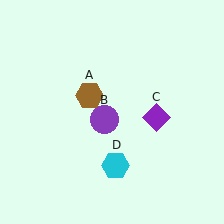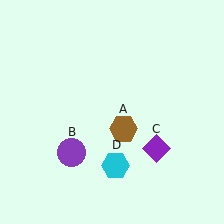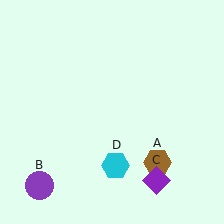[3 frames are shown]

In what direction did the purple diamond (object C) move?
The purple diamond (object C) moved down.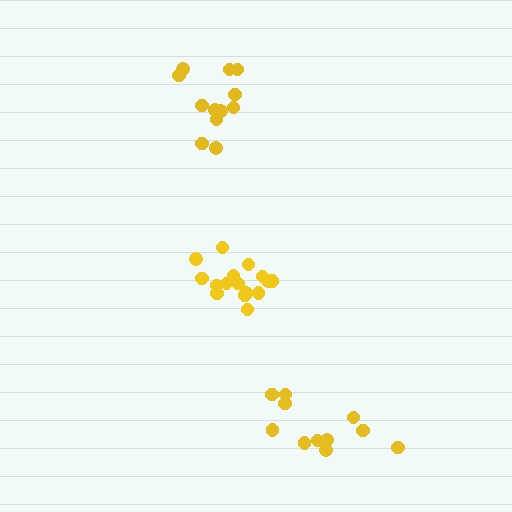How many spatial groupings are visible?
There are 3 spatial groupings.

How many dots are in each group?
Group 1: 16 dots, Group 2: 11 dots, Group 3: 12 dots (39 total).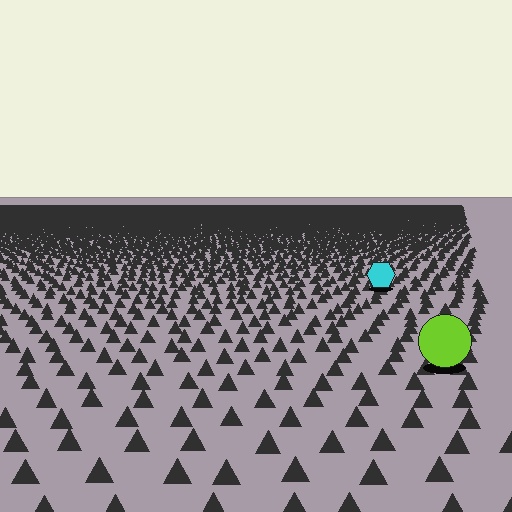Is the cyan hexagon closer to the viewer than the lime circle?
No. The lime circle is closer — you can tell from the texture gradient: the ground texture is coarser near it.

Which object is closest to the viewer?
The lime circle is closest. The texture marks near it are larger and more spread out.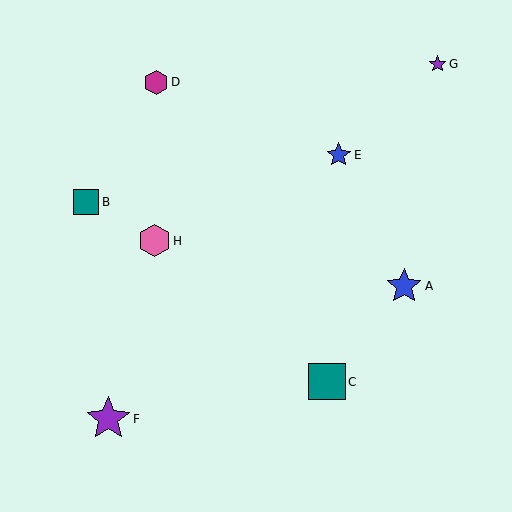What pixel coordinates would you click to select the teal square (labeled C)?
Click at (327, 382) to select the teal square C.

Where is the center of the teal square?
The center of the teal square is at (327, 382).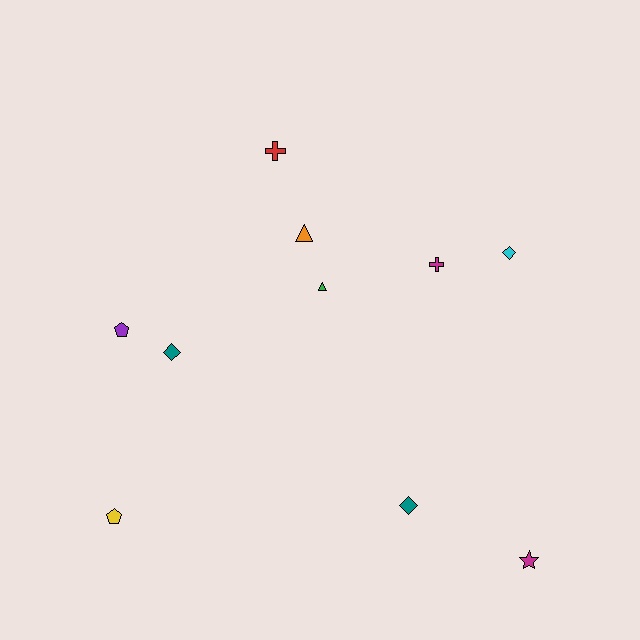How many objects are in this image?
There are 10 objects.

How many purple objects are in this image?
There is 1 purple object.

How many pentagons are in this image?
There are 2 pentagons.